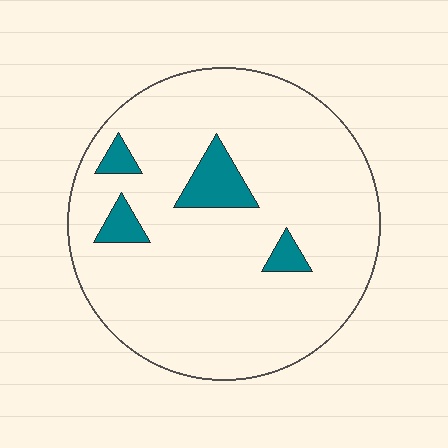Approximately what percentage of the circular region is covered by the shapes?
Approximately 10%.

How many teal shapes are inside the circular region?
4.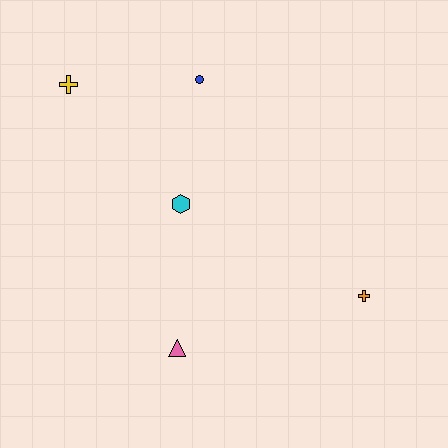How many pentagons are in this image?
There are no pentagons.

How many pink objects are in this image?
There is 1 pink object.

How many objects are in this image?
There are 5 objects.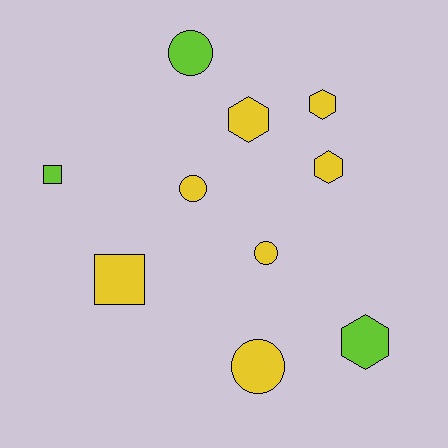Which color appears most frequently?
Yellow, with 7 objects.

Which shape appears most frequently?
Hexagon, with 4 objects.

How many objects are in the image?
There are 10 objects.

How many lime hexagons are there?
There is 1 lime hexagon.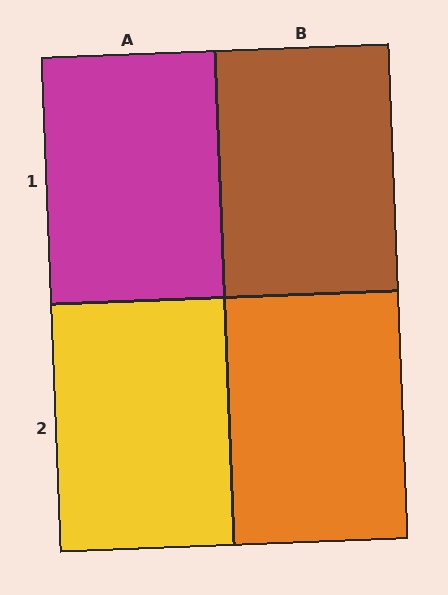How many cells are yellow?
1 cell is yellow.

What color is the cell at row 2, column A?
Yellow.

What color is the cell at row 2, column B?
Orange.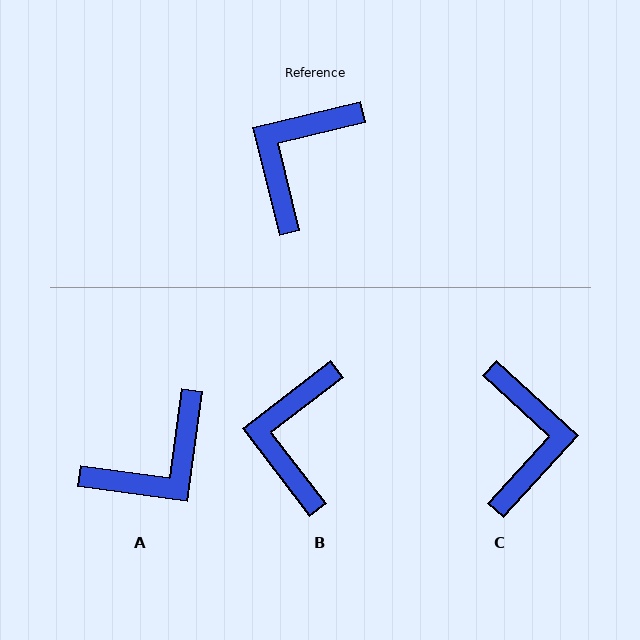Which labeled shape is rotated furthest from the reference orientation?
A, about 159 degrees away.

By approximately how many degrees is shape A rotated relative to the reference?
Approximately 159 degrees counter-clockwise.